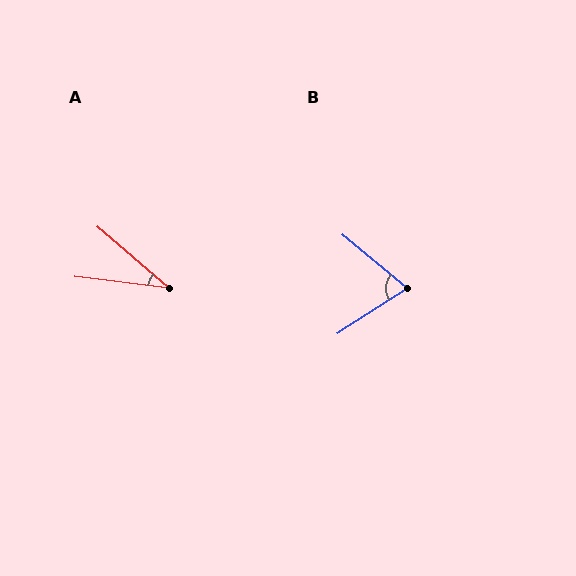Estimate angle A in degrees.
Approximately 34 degrees.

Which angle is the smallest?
A, at approximately 34 degrees.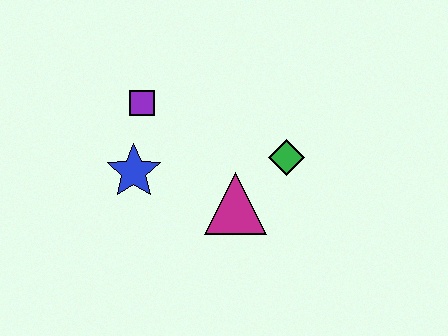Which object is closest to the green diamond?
The magenta triangle is closest to the green diamond.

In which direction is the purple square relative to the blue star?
The purple square is above the blue star.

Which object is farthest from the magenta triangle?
The purple square is farthest from the magenta triangle.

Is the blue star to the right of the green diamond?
No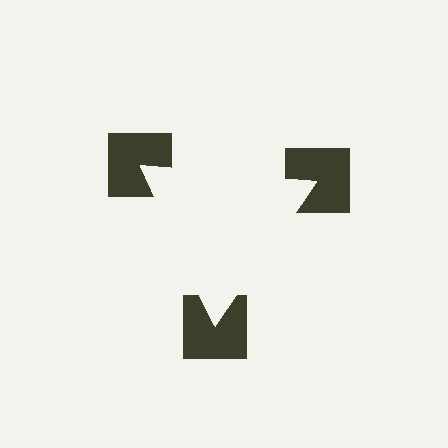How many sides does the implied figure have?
3 sides.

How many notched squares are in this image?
There are 3 — one at each vertex of the illusory triangle.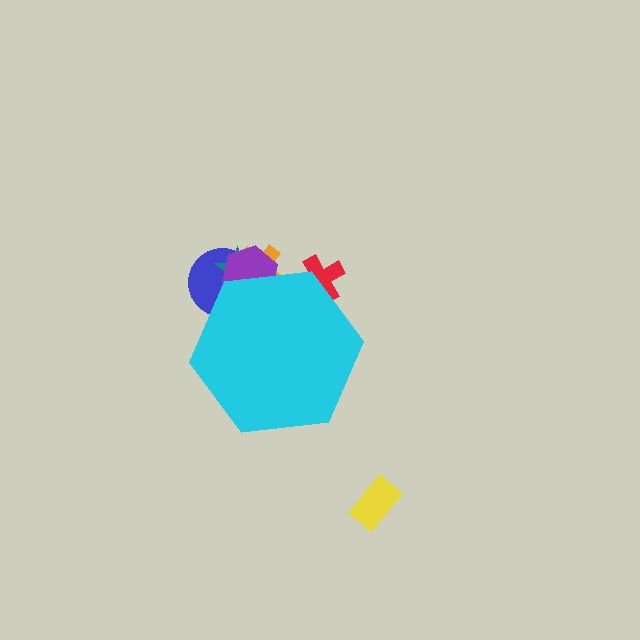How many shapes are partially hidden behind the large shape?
5 shapes are partially hidden.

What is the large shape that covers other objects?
A cyan hexagon.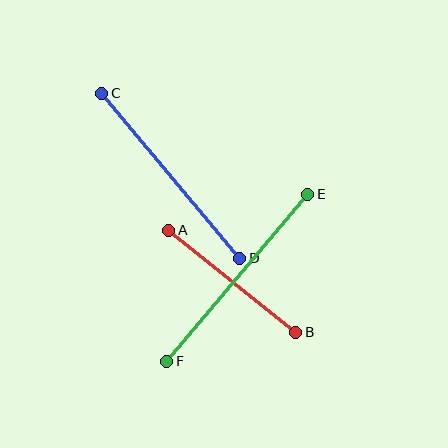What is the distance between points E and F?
The distance is approximately 219 pixels.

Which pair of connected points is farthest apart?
Points E and F are farthest apart.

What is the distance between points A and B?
The distance is approximately 163 pixels.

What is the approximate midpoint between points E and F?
The midpoint is at approximately (237, 278) pixels.